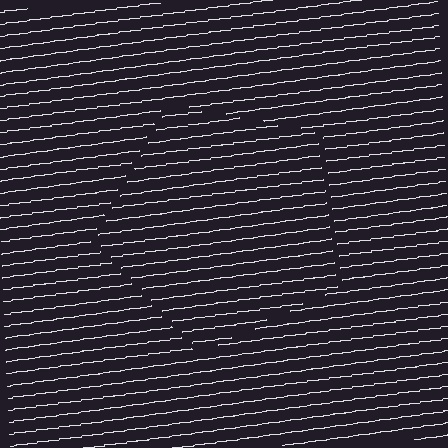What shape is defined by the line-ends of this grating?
An illusory pentagon. The interior of the shape contains the same grating, shifted by half a period — the contour is defined by the phase discontinuity where line-ends from the inner and outer gratings abut.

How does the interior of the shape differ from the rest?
The interior of the shape contains the same grating, shifted by half a period — the contour is defined by the phase discontinuity where line-ends from the inner and outer gratings abut.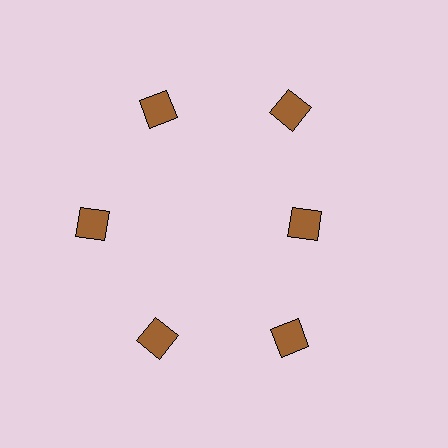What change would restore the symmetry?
The symmetry would be restored by moving it outward, back onto the ring so that all 6 diamonds sit at equal angles and equal distance from the center.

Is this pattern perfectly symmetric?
No. The 6 brown diamonds are arranged in a ring, but one element near the 3 o'clock position is pulled inward toward the center, breaking the 6-fold rotational symmetry.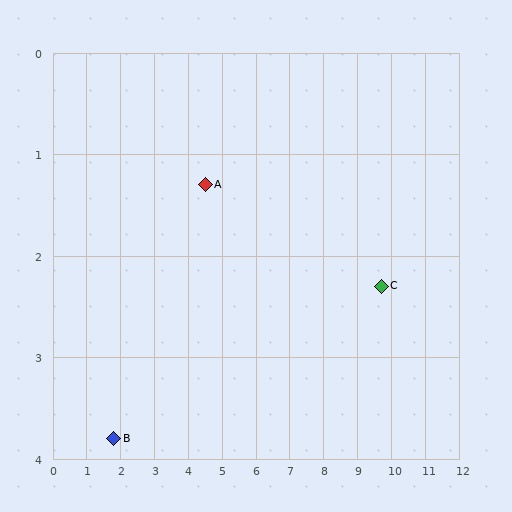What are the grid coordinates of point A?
Point A is at approximately (4.5, 1.3).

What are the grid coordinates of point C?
Point C is at approximately (9.7, 2.3).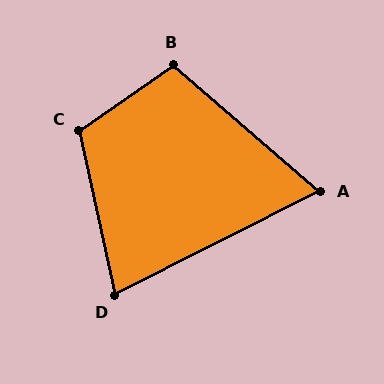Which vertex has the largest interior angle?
C, at approximately 113 degrees.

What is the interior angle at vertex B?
Approximately 104 degrees (obtuse).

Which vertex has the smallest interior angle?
A, at approximately 67 degrees.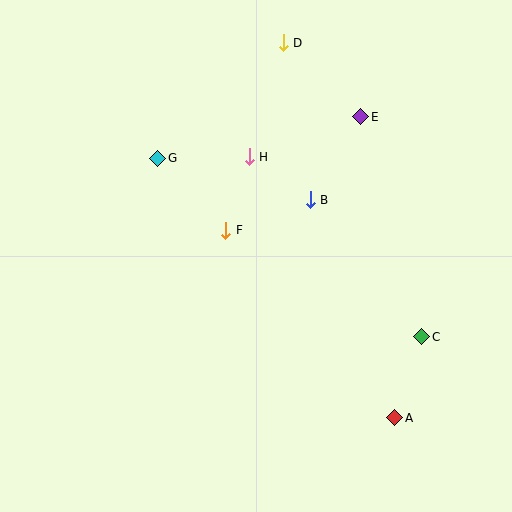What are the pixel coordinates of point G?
Point G is at (158, 158).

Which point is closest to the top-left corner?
Point G is closest to the top-left corner.